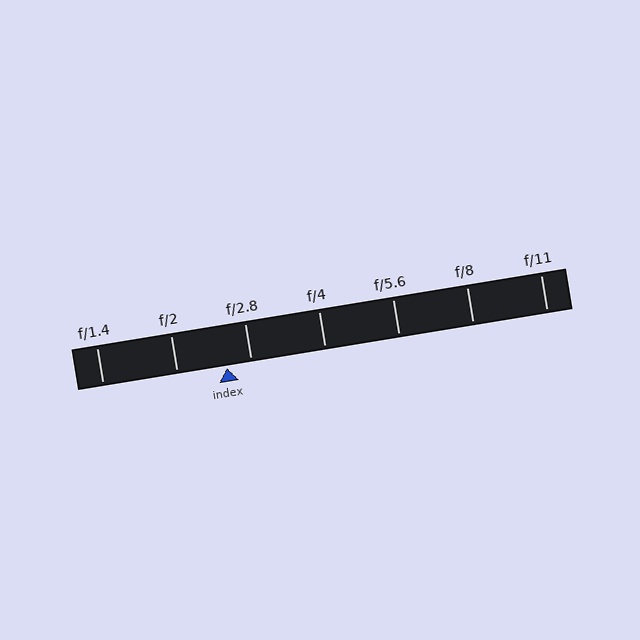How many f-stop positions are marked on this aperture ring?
There are 7 f-stop positions marked.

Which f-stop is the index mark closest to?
The index mark is closest to f/2.8.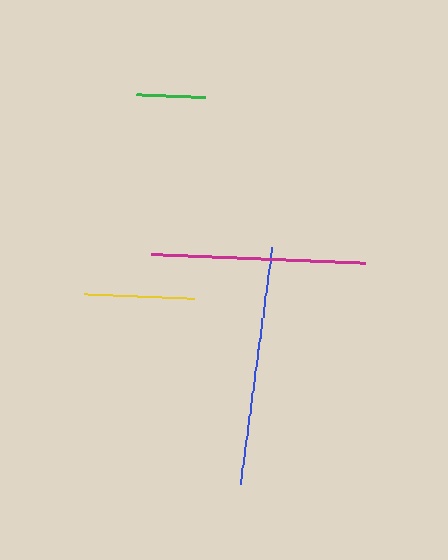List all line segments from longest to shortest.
From longest to shortest: blue, magenta, yellow, green.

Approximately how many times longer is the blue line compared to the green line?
The blue line is approximately 3.4 times the length of the green line.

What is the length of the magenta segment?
The magenta segment is approximately 213 pixels long.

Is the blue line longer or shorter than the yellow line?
The blue line is longer than the yellow line.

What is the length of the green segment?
The green segment is approximately 69 pixels long.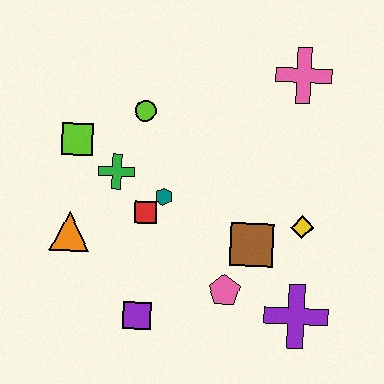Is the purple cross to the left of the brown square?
No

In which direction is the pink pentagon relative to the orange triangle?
The pink pentagon is to the right of the orange triangle.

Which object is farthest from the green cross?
The purple cross is farthest from the green cross.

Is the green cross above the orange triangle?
Yes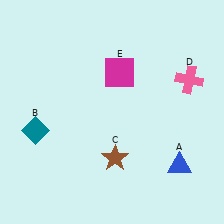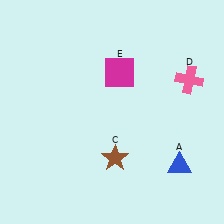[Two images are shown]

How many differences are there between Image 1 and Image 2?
There is 1 difference between the two images.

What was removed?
The teal diamond (B) was removed in Image 2.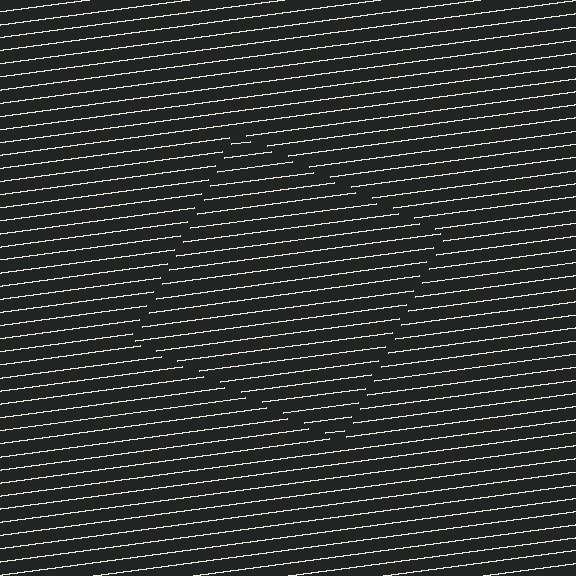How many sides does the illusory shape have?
4 sides — the line-ends trace a square.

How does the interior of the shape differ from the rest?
The interior of the shape contains the same grating, shifted by half a period — the contour is defined by the phase discontinuity where line-ends from the inner and outer gratings abut.